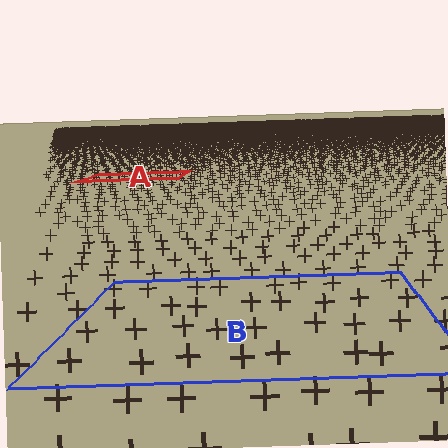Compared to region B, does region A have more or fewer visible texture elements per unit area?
Region A has more texture elements per unit area — they are packed more densely because it is farther away.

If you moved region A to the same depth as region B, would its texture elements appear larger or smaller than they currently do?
They would appear larger. At a closer depth, the same texture elements are projected at a bigger on-screen size.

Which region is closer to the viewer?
Region B is closer. The texture elements there are larger and more spread out.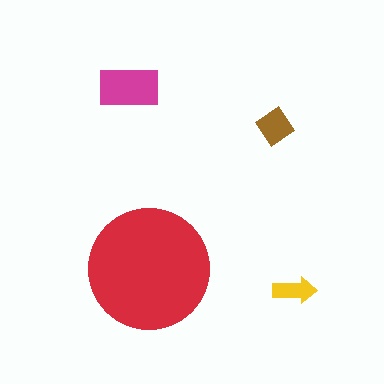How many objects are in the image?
There are 4 objects in the image.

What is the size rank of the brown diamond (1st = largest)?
3rd.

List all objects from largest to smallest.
The red circle, the magenta rectangle, the brown diamond, the yellow arrow.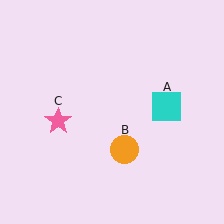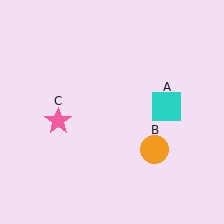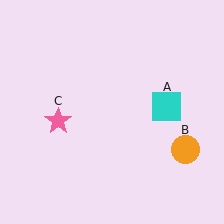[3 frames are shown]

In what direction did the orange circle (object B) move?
The orange circle (object B) moved right.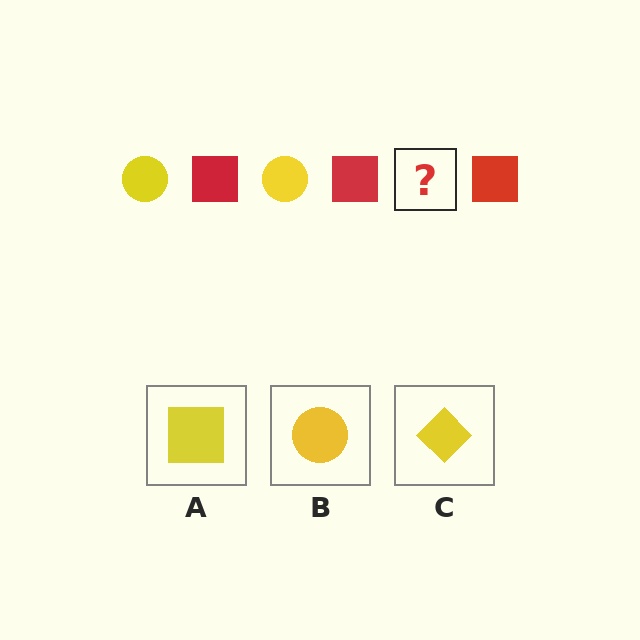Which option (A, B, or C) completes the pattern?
B.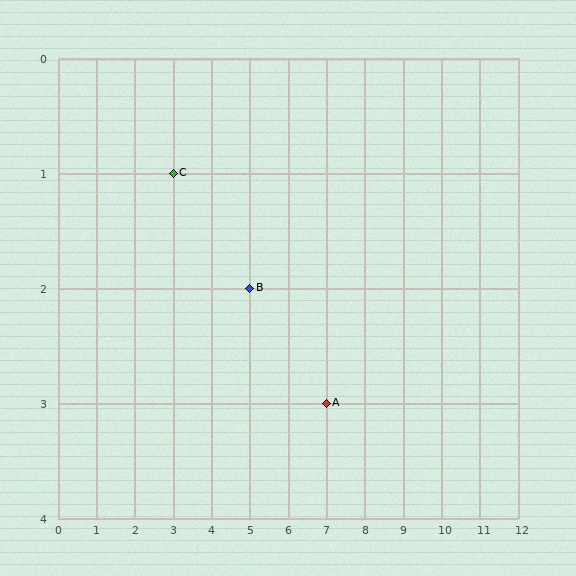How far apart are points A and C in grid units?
Points A and C are 4 columns and 2 rows apart (about 4.5 grid units diagonally).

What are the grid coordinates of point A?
Point A is at grid coordinates (7, 3).